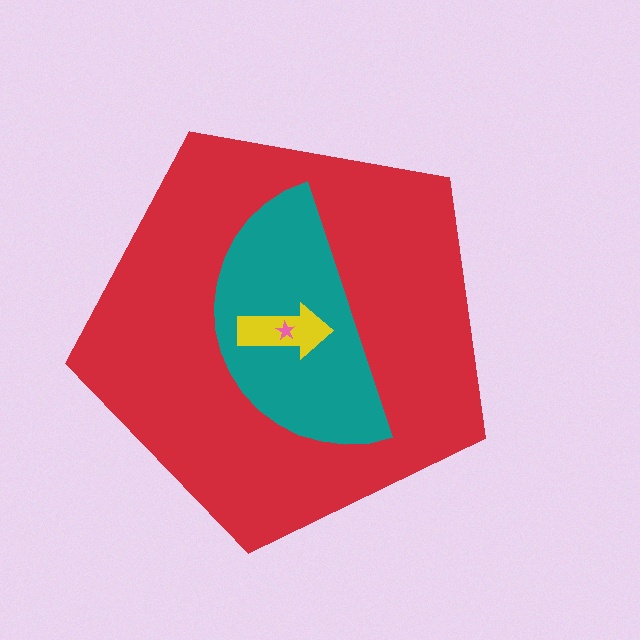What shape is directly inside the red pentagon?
The teal semicircle.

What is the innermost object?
The pink star.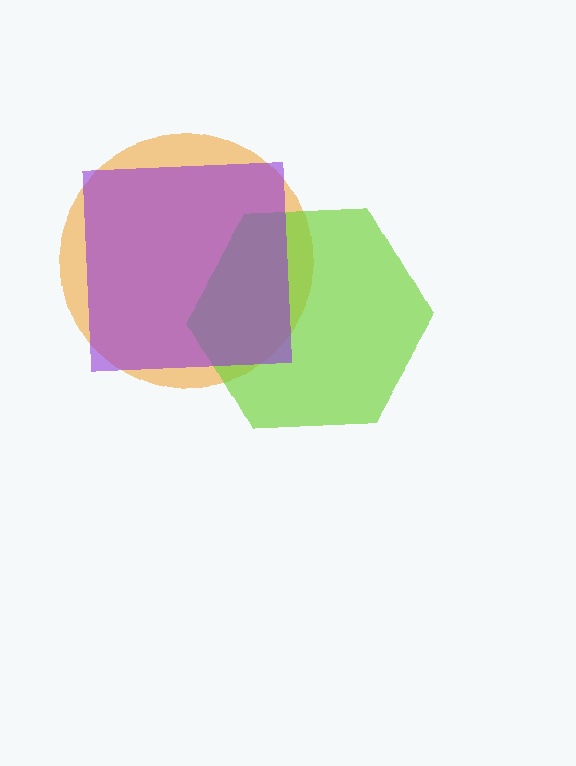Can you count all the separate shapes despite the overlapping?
Yes, there are 3 separate shapes.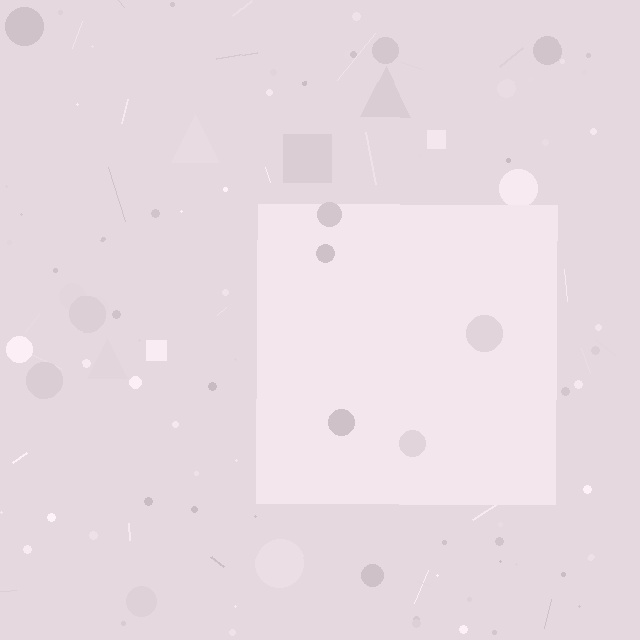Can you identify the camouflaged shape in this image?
The camouflaged shape is a square.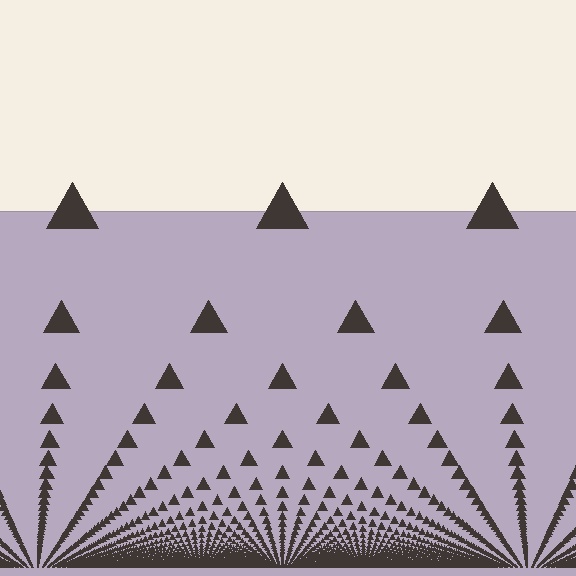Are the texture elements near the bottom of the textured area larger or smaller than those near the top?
Smaller. The gradient is inverted — elements near the bottom are smaller and denser.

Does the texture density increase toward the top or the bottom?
Density increases toward the bottom.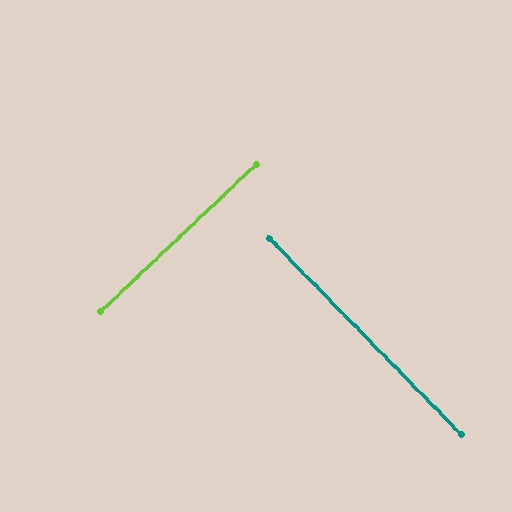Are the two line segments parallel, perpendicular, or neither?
Perpendicular — they meet at approximately 89°.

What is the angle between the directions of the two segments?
Approximately 89 degrees.